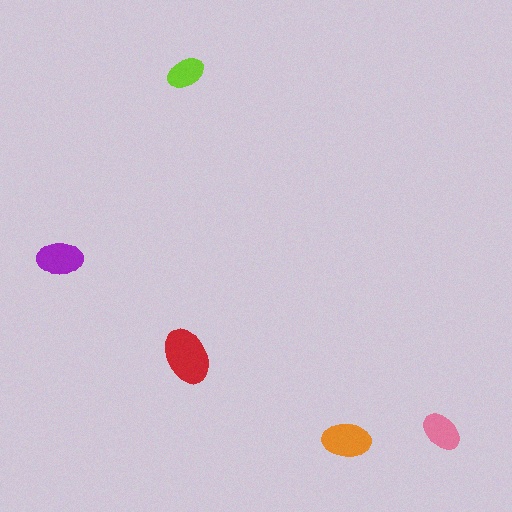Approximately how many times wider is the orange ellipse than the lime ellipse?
About 1.5 times wider.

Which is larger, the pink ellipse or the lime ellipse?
The pink one.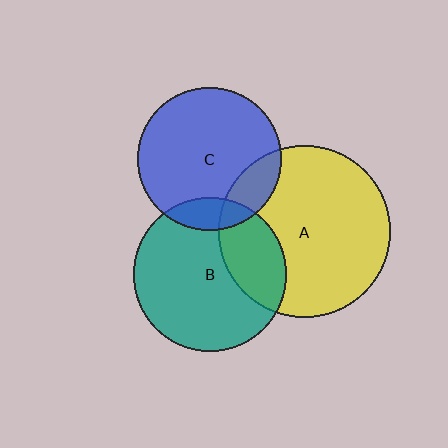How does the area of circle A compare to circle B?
Approximately 1.3 times.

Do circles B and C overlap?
Yes.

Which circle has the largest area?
Circle A (yellow).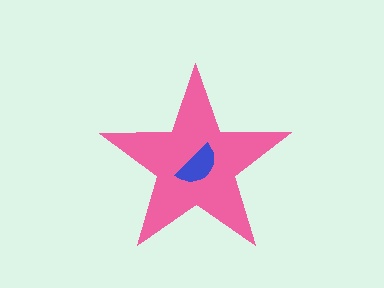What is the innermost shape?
The blue semicircle.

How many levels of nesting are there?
2.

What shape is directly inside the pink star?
The blue semicircle.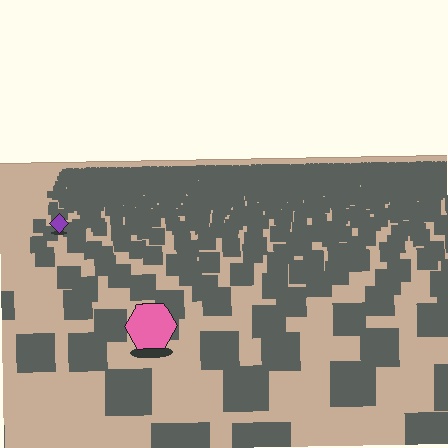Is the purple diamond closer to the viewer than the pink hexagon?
No. The pink hexagon is closer — you can tell from the texture gradient: the ground texture is coarser near it.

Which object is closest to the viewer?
The pink hexagon is closest. The texture marks near it are larger and more spread out.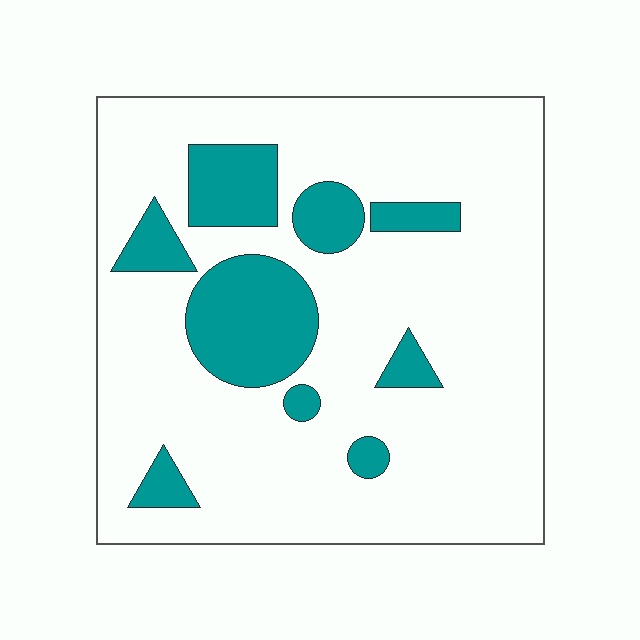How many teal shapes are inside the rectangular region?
9.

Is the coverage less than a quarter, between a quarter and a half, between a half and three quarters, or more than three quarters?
Less than a quarter.